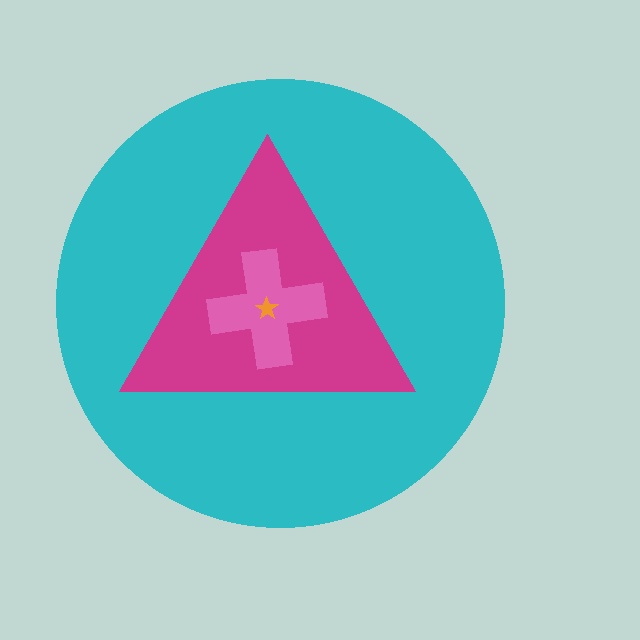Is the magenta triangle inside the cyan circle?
Yes.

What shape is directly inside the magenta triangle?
The pink cross.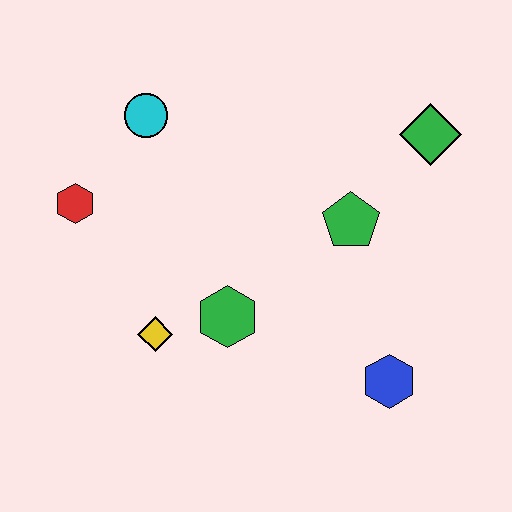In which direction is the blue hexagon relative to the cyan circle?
The blue hexagon is below the cyan circle.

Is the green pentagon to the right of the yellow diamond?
Yes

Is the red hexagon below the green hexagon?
No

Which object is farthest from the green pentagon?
The red hexagon is farthest from the green pentagon.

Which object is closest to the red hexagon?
The cyan circle is closest to the red hexagon.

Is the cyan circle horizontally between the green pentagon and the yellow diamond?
No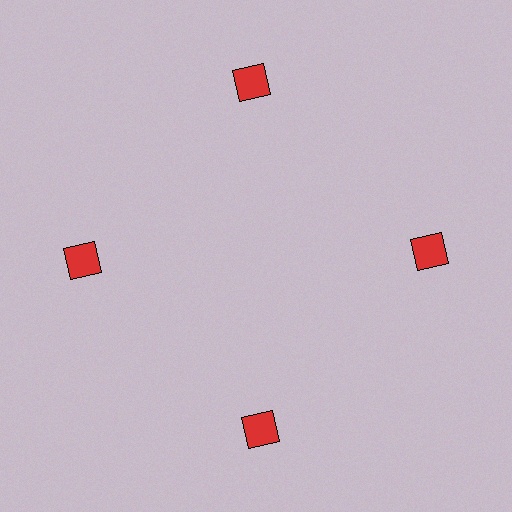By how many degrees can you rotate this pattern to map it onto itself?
The pattern maps onto itself every 90 degrees of rotation.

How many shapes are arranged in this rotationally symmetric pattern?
There are 4 shapes, arranged in 4 groups of 1.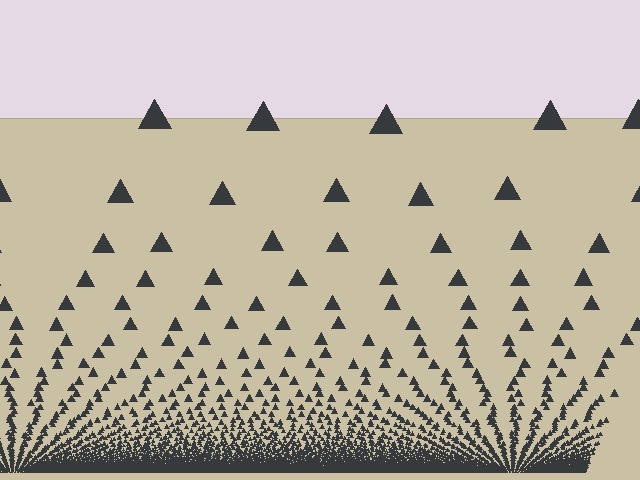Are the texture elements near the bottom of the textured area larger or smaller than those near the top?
Smaller. The gradient is inverted — elements near the bottom are smaller and denser.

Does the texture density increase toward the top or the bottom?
Density increases toward the bottom.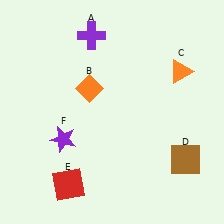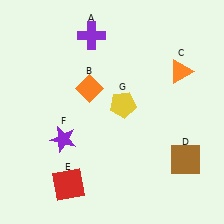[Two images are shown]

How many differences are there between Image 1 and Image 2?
There is 1 difference between the two images.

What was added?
A yellow pentagon (G) was added in Image 2.